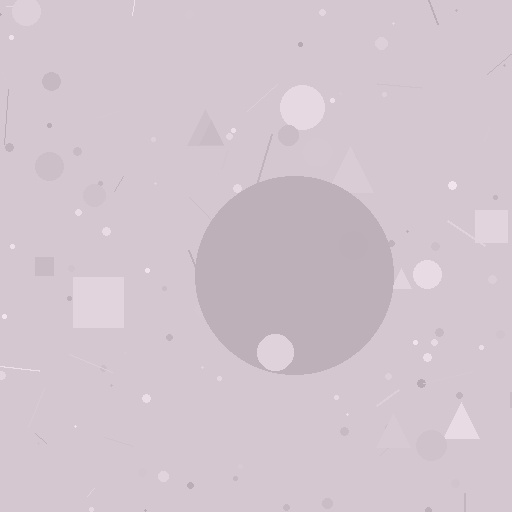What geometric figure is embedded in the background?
A circle is embedded in the background.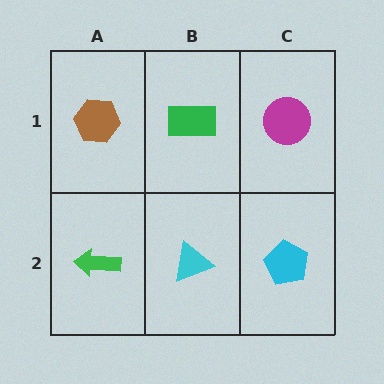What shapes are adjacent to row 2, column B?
A green rectangle (row 1, column B), a green arrow (row 2, column A), a cyan pentagon (row 2, column C).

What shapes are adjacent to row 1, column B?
A cyan triangle (row 2, column B), a brown hexagon (row 1, column A), a magenta circle (row 1, column C).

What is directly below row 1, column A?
A green arrow.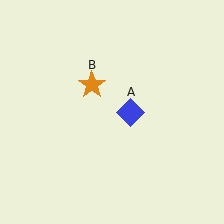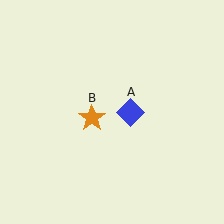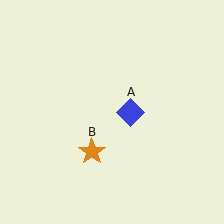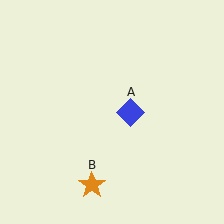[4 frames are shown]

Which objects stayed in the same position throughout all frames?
Blue diamond (object A) remained stationary.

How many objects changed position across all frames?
1 object changed position: orange star (object B).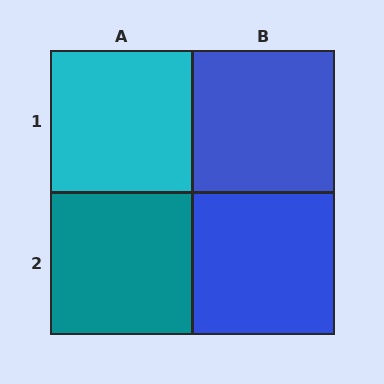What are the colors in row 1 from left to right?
Cyan, blue.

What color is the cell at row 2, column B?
Blue.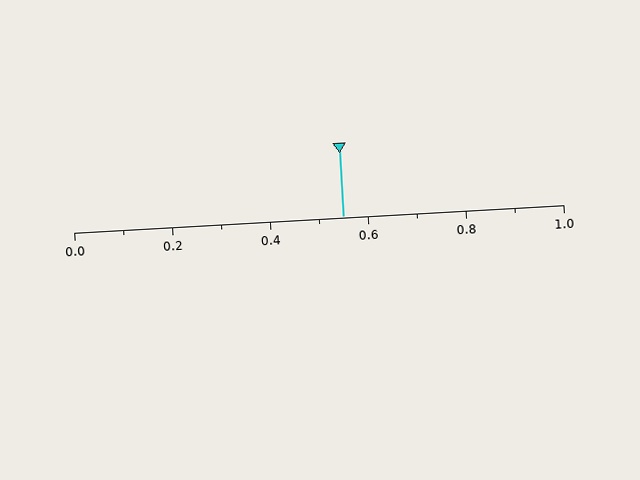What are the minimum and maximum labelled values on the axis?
The axis runs from 0.0 to 1.0.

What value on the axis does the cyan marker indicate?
The marker indicates approximately 0.55.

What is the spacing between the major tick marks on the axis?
The major ticks are spaced 0.2 apart.